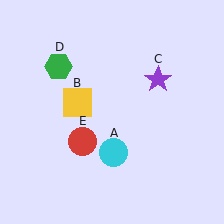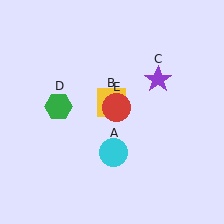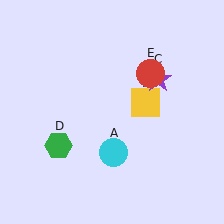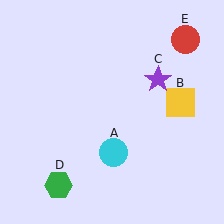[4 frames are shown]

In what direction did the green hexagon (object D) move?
The green hexagon (object D) moved down.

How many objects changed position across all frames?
3 objects changed position: yellow square (object B), green hexagon (object D), red circle (object E).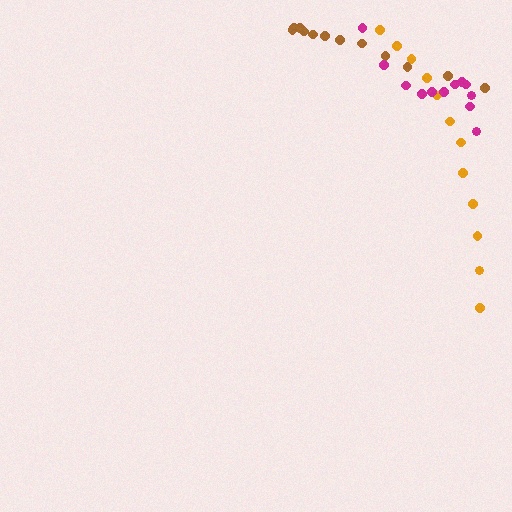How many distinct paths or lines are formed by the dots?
There are 3 distinct paths.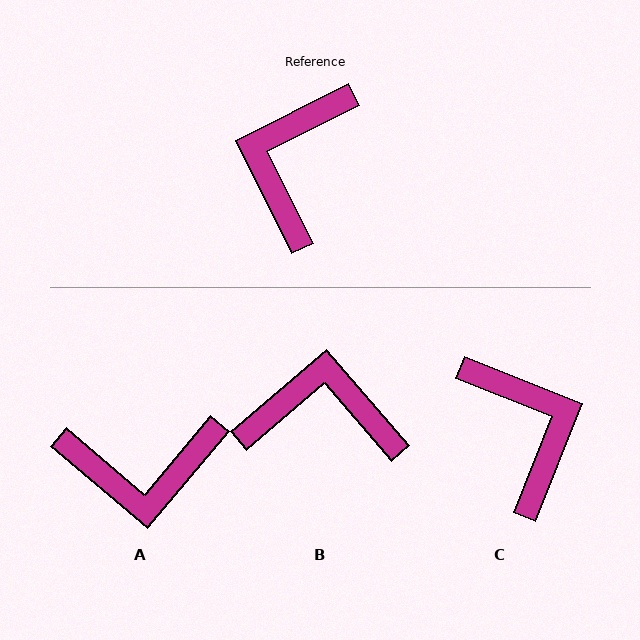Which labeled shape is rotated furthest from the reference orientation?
C, about 138 degrees away.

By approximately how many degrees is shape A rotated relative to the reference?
Approximately 113 degrees counter-clockwise.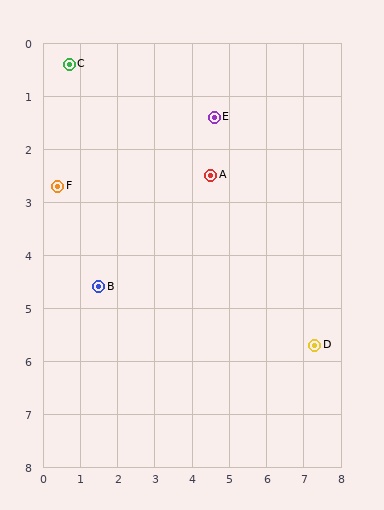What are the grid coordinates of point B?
Point B is at approximately (1.5, 4.6).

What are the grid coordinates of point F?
Point F is at approximately (0.4, 2.7).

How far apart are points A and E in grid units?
Points A and E are about 1.1 grid units apart.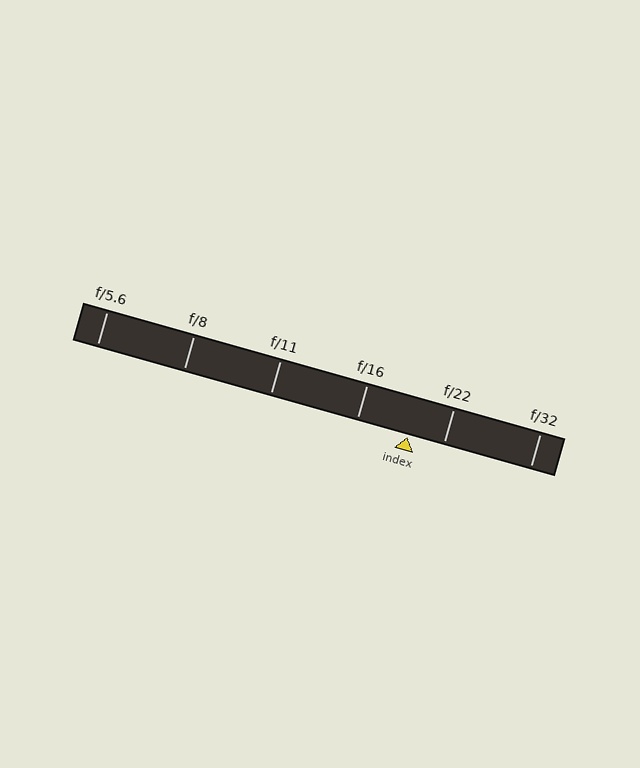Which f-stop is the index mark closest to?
The index mark is closest to f/22.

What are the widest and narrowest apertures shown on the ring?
The widest aperture shown is f/5.6 and the narrowest is f/32.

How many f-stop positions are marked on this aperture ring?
There are 6 f-stop positions marked.